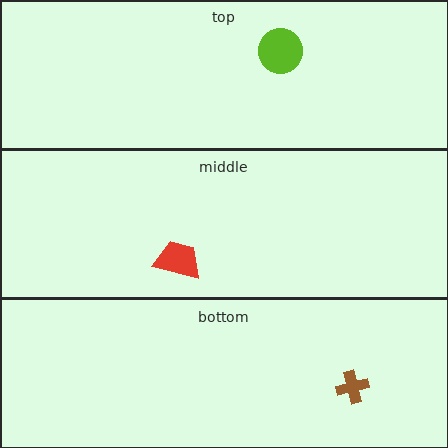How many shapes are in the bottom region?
1.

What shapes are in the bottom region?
The brown cross.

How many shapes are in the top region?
1.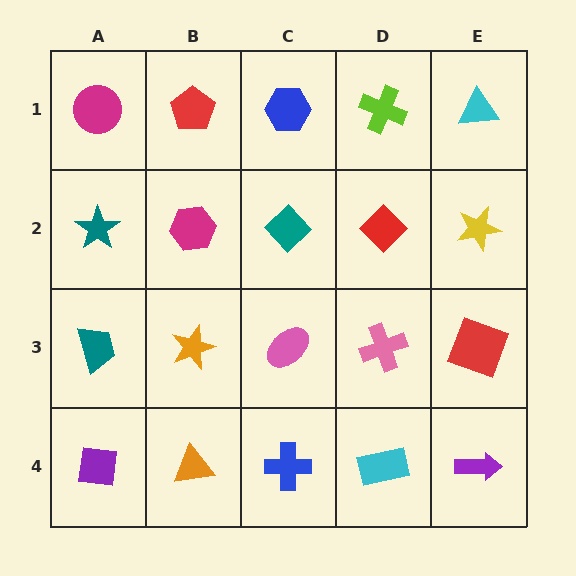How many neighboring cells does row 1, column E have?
2.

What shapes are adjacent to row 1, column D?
A red diamond (row 2, column D), a blue hexagon (row 1, column C), a cyan triangle (row 1, column E).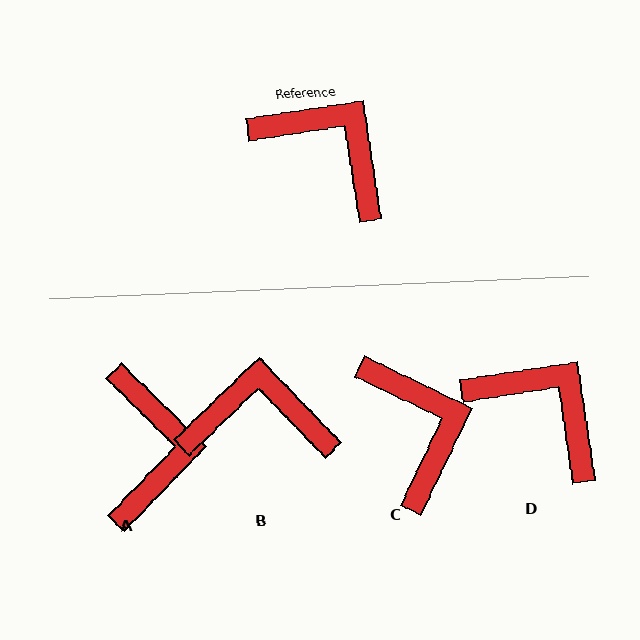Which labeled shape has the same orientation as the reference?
D.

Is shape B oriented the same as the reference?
No, it is off by about 35 degrees.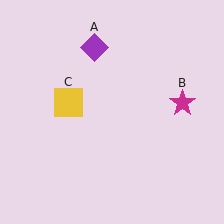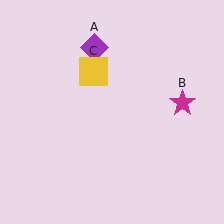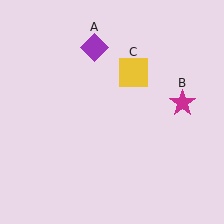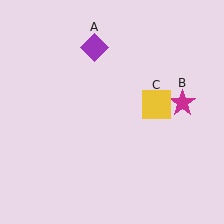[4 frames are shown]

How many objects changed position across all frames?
1 object changed position: yellow square (object C).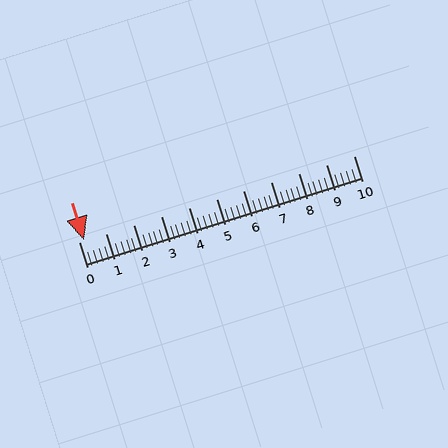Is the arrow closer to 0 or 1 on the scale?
The arrow is closer to 0.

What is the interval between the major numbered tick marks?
The major tick marks are spaced 1 units apart.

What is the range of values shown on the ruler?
The ruler shows values from 0 to 10.